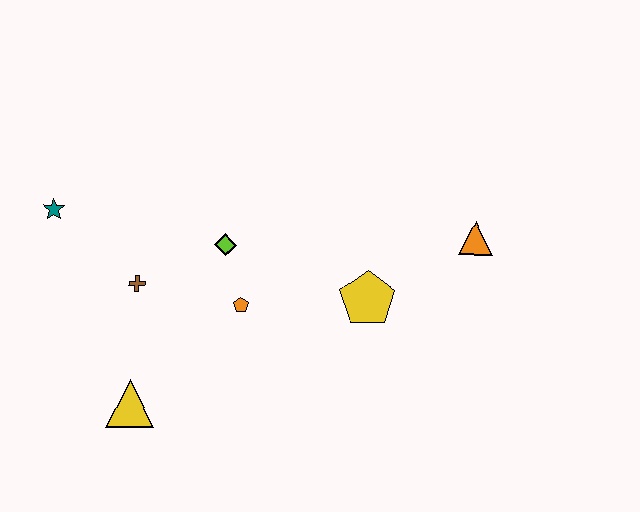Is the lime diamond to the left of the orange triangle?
Yes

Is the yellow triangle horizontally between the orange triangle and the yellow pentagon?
No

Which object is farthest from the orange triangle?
The teal star is farthest from the orange triangle.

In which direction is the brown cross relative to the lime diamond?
The brown cross is to the left of the lime diamond.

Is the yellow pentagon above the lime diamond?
No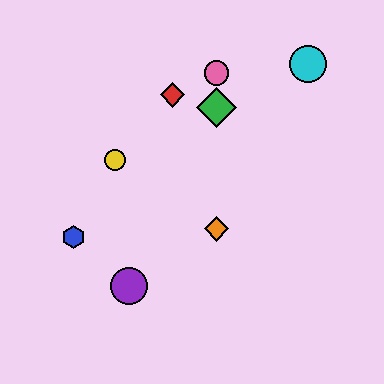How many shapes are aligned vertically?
3 shapes (the green diamond, the orange diamond, the pink circle) are aligned vertically.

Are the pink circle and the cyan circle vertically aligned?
No, the pink circle is at x≈217 and the cyan circle is at x≈308.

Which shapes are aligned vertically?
The green diamond, the orange diamond, the pink circle are aligned vertically.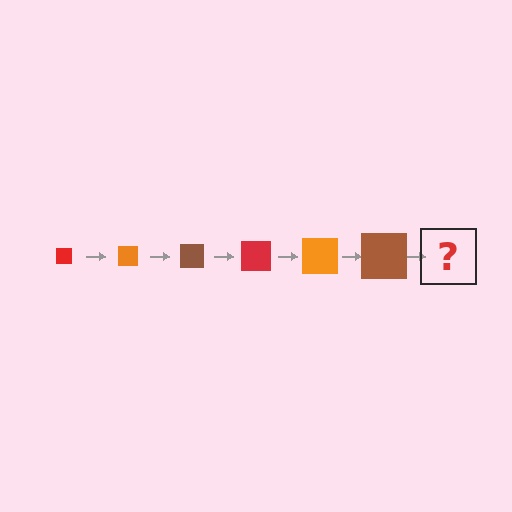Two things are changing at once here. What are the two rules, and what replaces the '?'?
The two rules are that the square grows larger each step and the color cycles through red, orange, and brown. The '?' should be a red square, larger than the previous one.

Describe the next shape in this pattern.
It should be a red square, larger than the previous one.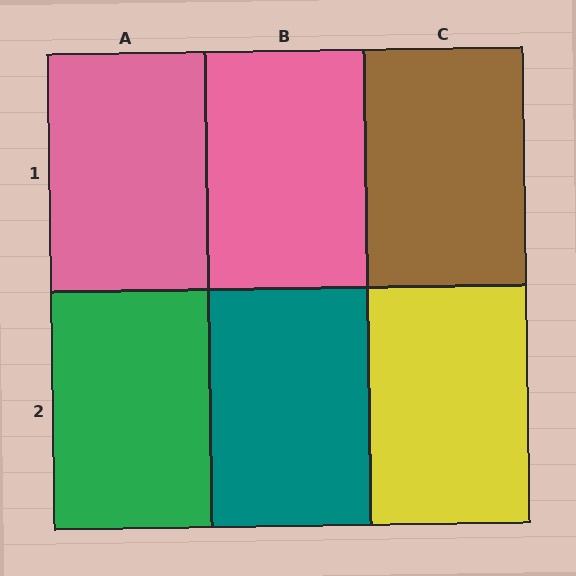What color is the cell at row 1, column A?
Pink.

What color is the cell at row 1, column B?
Pink.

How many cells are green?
1 cell is green.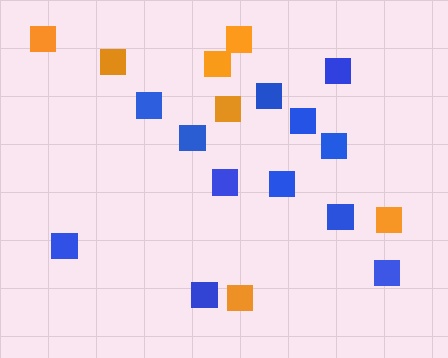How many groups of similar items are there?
There are 2 groups: one group of blue squares (12) and one group of orange squares (7).